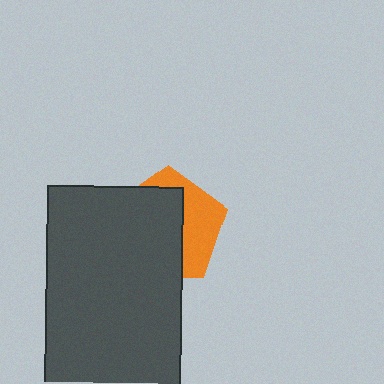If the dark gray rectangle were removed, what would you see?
You would see the complete orange pentagon.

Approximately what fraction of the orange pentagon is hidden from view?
Roughly 61% of the orange pentagon is hidden behind the dark gray rectangle.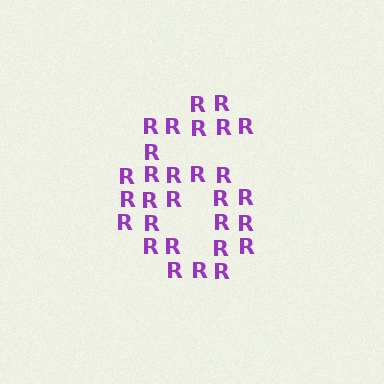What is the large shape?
The large shape is the digit 6.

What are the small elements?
The small elements are letter R's.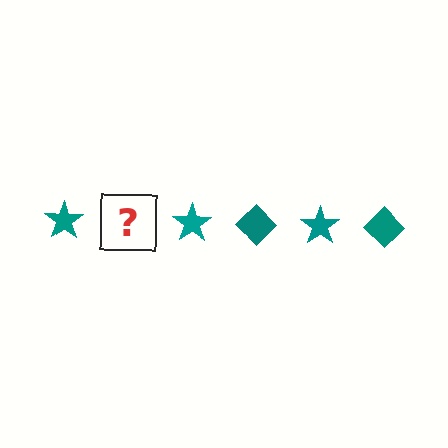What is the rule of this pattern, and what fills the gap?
The rule is that the pattern cycles through star, diamond shapes in teal. The gap should be filled with a teal diamond.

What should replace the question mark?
The question mark should be replaced with a teal diamond.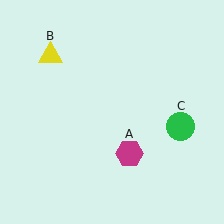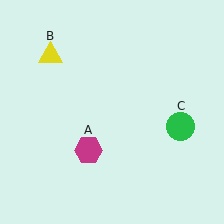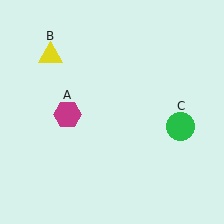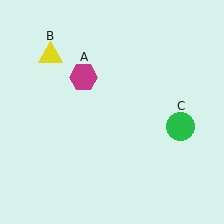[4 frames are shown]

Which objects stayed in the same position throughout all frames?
Yellow triangle (object B) and green circle (object C) remained stationary.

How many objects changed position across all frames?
1 object changed position: magenta hexagon (object A).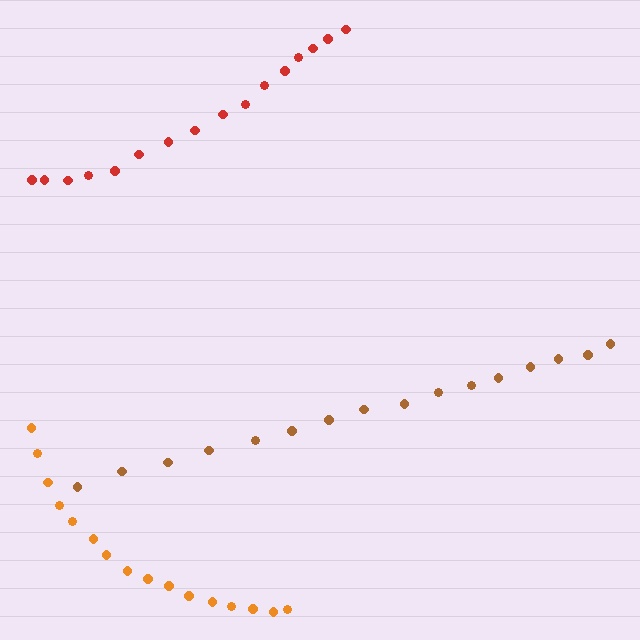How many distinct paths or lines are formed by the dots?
There are 3 distinct paths.